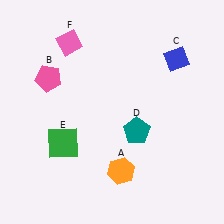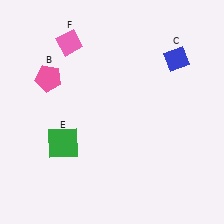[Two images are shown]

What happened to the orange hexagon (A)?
The orange hexagon (A) was removed in Image 2. It was in the bottom-right area of Image 1.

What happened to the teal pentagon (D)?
The teal pentagon (D) was removed in Image 2. It was in the bottom-right area of Image 1.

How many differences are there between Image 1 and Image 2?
There are 2 differences between the two images.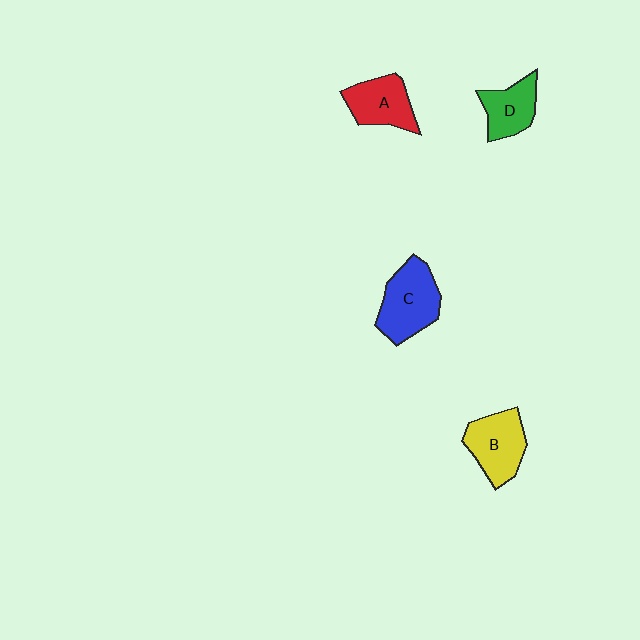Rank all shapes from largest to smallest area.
From largest to smallest: C (blue), B (yellow), A (red), D (green).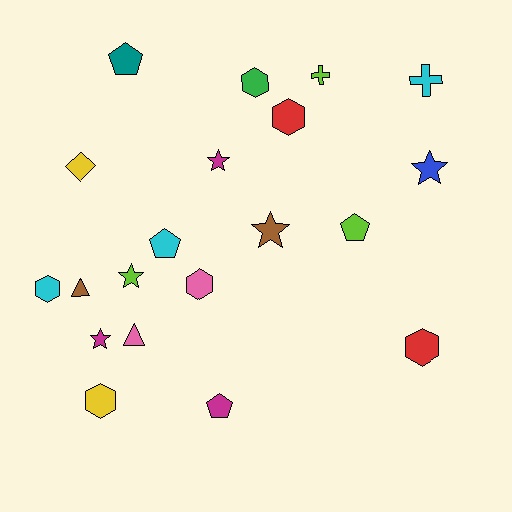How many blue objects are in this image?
There is 1 blue object.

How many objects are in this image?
There are 20 objects.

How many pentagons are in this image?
There are 4 pentagons.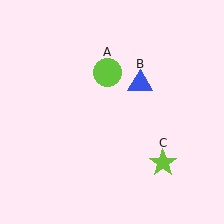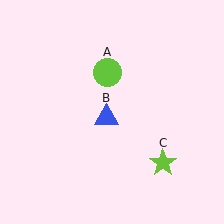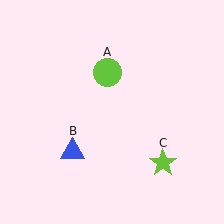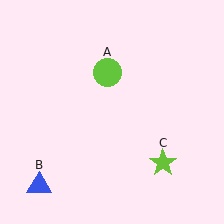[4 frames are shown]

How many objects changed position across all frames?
1 object changed position: blue triangle (object B).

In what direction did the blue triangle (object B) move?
The blue triangle (object B) moved down and to the left.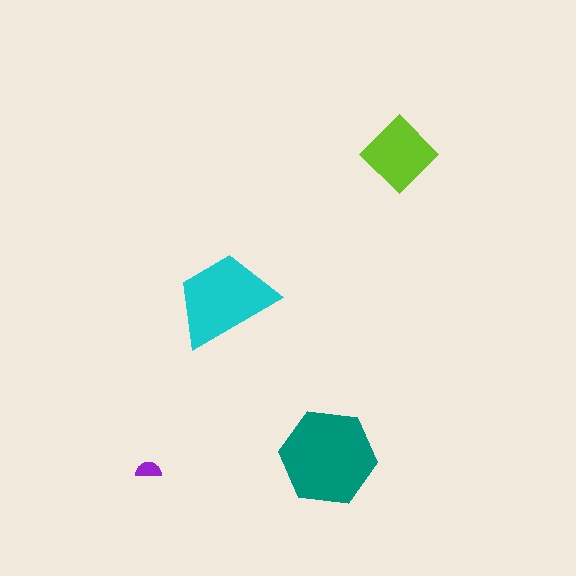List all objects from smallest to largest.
The purple semicircle, the lime diamond, the cyan trapezoid, the teal hexagon.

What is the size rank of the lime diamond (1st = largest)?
3rd.